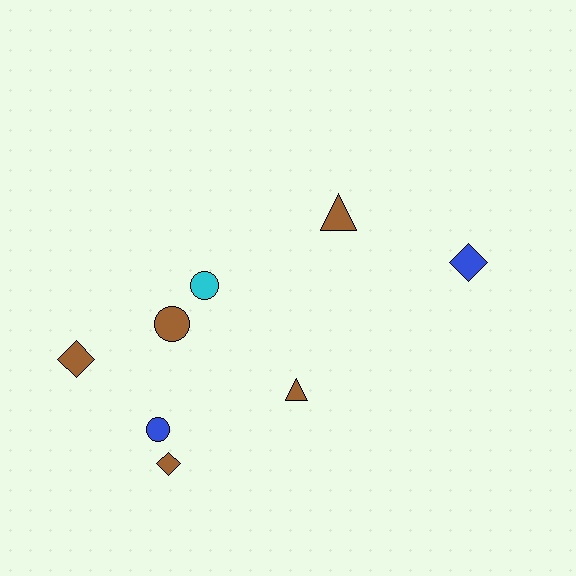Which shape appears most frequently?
Diamond, with 3 objects.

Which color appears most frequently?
Brown, with 5 objects.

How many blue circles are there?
There is 1 blue circle.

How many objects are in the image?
There are 8 objects.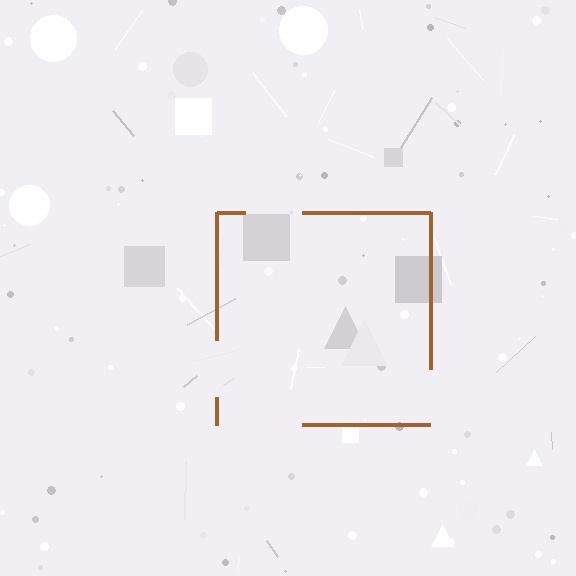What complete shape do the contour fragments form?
The contour fragments form a square.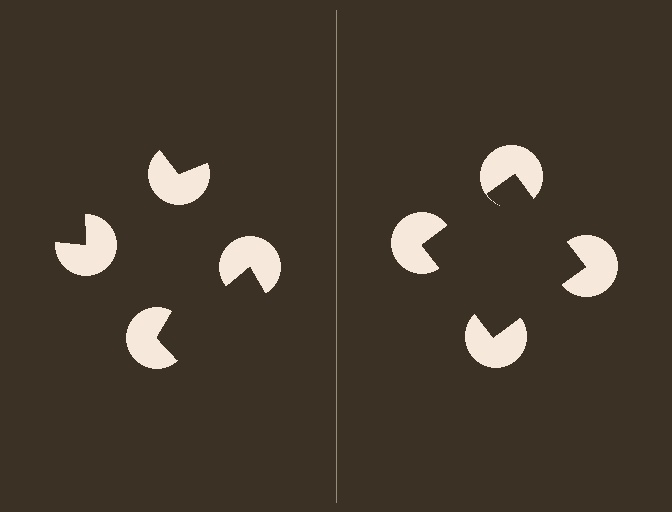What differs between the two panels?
The pac-man discs are positioned identically on both sides; only the wedge orientations differ. On the right they align to a square; on the left they are misaligned.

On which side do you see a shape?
An illusory square appears on the right side. On the left side the wedge cuts are rotated, so no coherent shape forms.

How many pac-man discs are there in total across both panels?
8 — 4 on each side.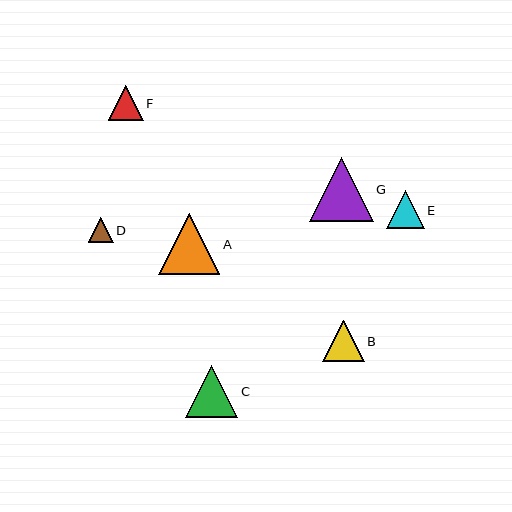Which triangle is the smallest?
Triangle D is the smallest with a size of approximately 25 pixels.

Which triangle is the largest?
Triangle G is the largest with a size of approximately 64 pixels.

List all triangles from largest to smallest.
From largest to smallest: G, A, C, B, E, F, D.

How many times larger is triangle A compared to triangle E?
Triangle A is approximately 1.6 times the size of triangle E.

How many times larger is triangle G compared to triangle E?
Triangle G is approximately 1.7 times the size of triangle E.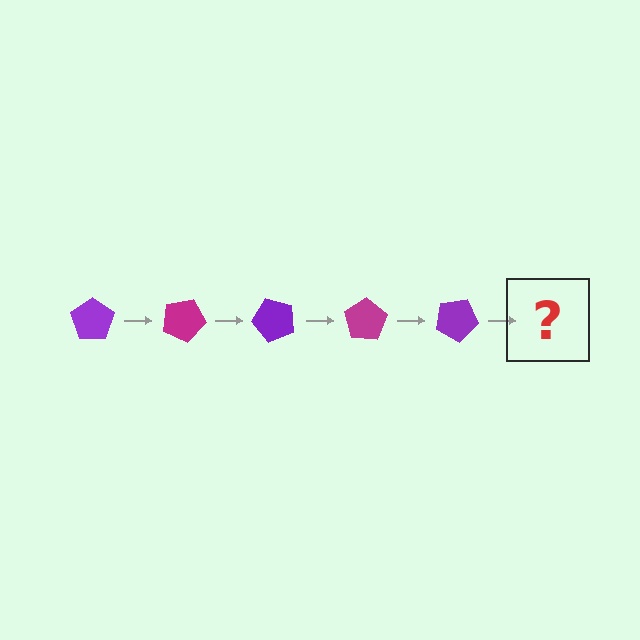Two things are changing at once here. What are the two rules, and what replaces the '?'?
The two rules are that it rotates 25 degrees each step and the color cycles through purple and magenta. The '?' should be a magenta pentagon, rotated 125 degrees from the start.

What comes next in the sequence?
The next element should be a magenta pentagon, rotated 125 degrees from the start.